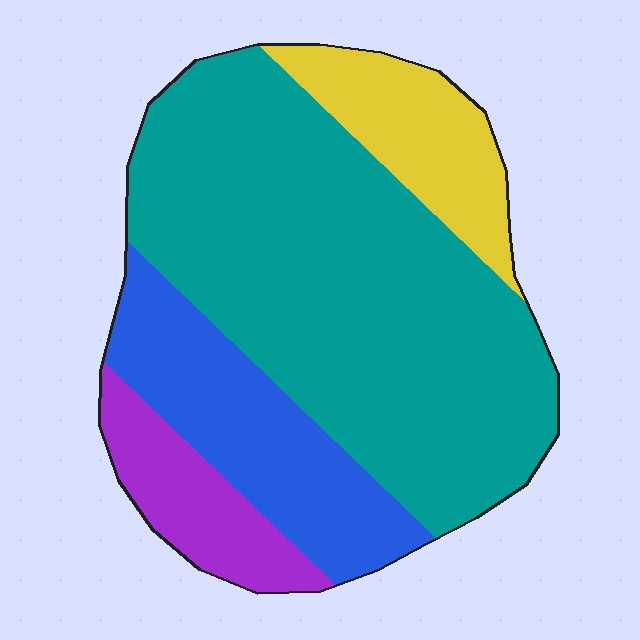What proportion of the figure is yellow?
Yellow covers around 15% of the figure.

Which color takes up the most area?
Teal, at roughly 60%.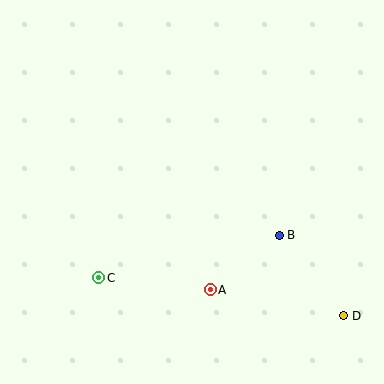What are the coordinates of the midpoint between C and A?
The midpoint between C and A is at (155, 284).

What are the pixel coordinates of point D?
Point D is at (344, 316).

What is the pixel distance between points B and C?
The distance between B and C is 185 pixels.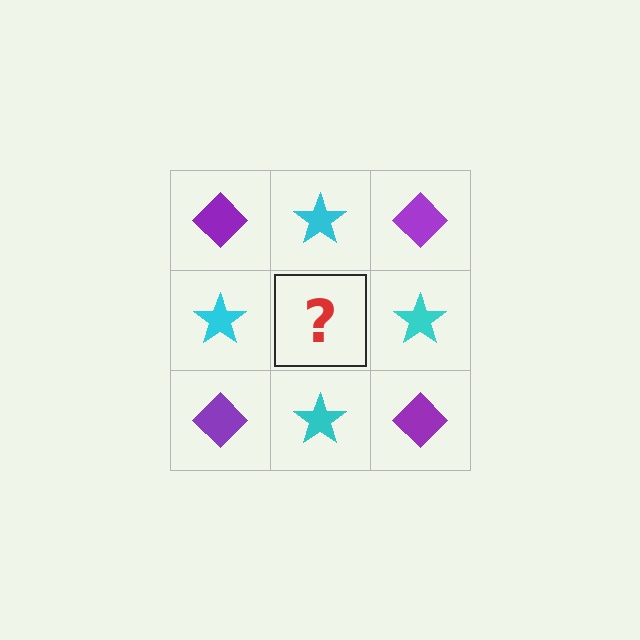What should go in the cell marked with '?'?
The missing cell should contain a purple diamond.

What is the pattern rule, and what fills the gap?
The rule is that it alternates purple diamond and cyan star in a checkerboard pattern. The gap should be filled with a purple diamond.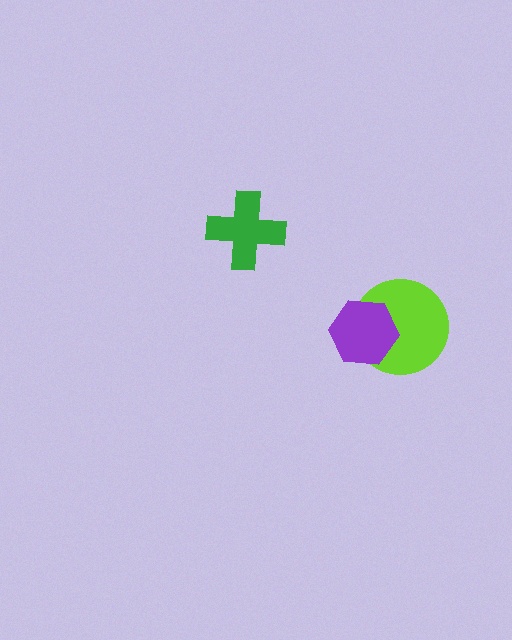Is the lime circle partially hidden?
Yes, it is partially covered by another shape.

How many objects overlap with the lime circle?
1 object overlaps with the lime circle.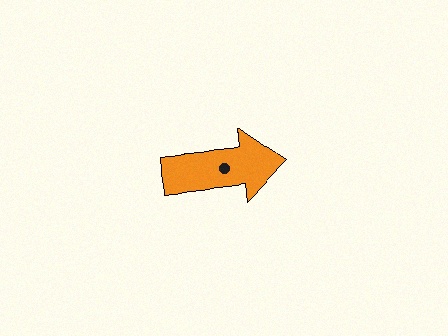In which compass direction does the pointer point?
East.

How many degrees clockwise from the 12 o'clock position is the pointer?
Approximately 84 degrees.